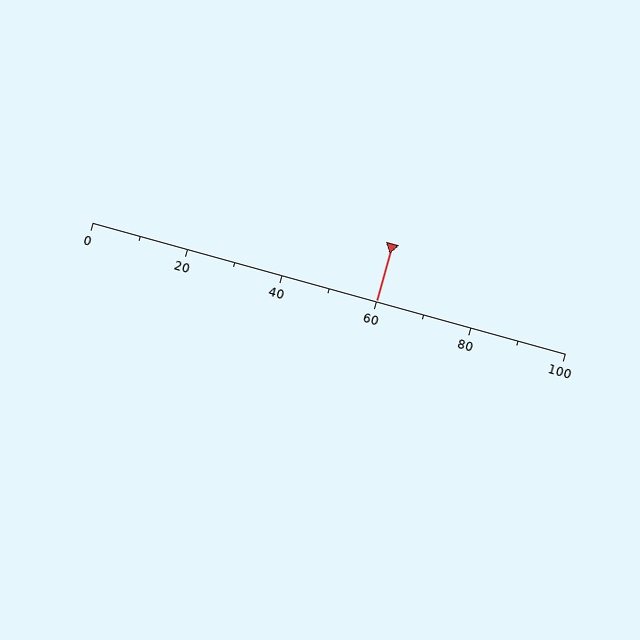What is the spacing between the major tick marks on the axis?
The major ticks are spaced 20 apart.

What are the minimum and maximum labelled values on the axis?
The axis runs from 0 to 100.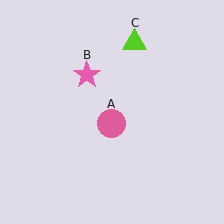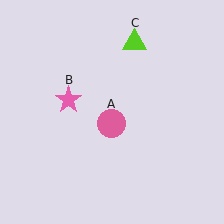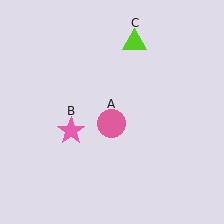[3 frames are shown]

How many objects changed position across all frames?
1 object changed position: pink star (object B).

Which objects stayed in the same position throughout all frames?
Pink circle (object A) and lime triangle (object C) remained stationary.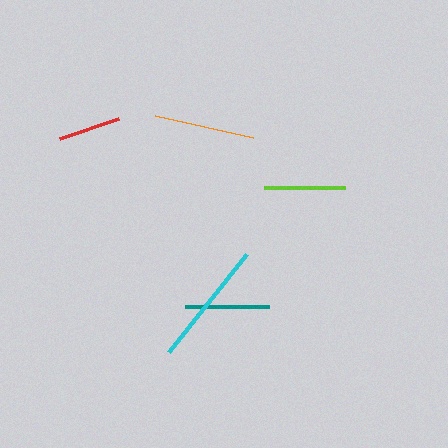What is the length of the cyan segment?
The cyan segment is approximately 125 pixels long.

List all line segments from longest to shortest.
From longest to shortest: cyan, orange, teal, lime, red.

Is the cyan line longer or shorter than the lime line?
The cyan line is longer than the lime line.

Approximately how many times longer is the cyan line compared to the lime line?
The cyan line is approximately 1.5 times the length of the lime line.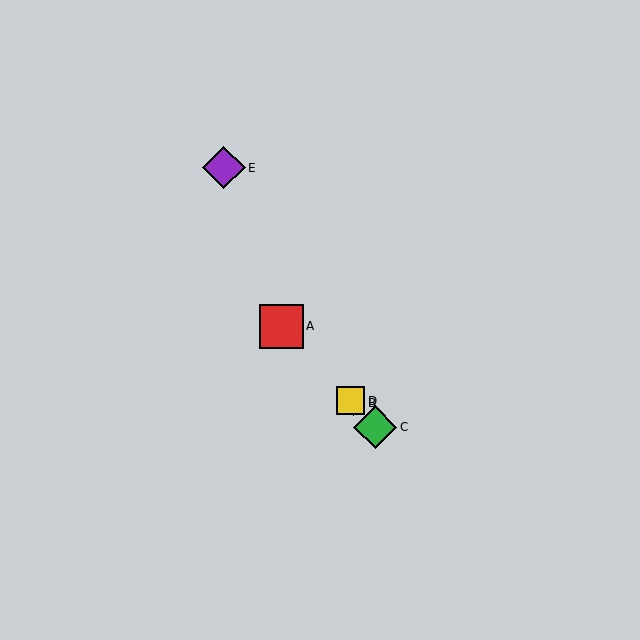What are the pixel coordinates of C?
Object C is at (375, 427).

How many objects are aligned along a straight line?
4 objects (A, B, C, D) are aligned along a straight line.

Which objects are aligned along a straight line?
Objects A, B, C, D are aligned along a straight line.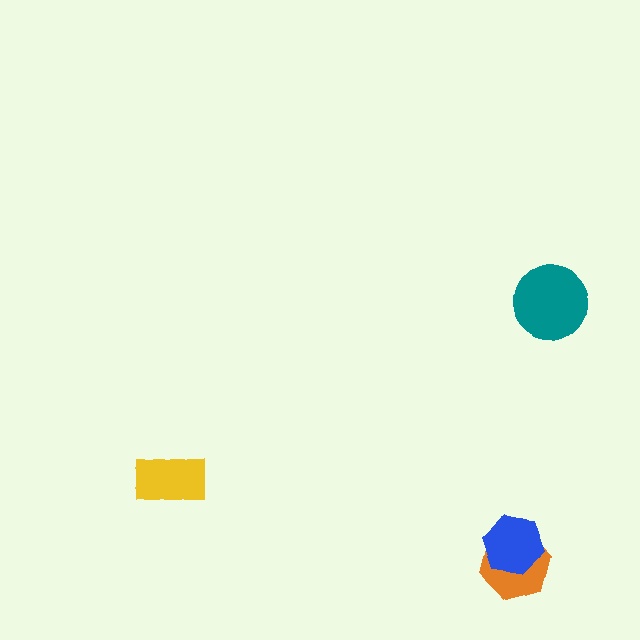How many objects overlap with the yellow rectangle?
0 objects overlap with the yellow rectangle.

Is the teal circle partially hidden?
No, no other shape covers it.